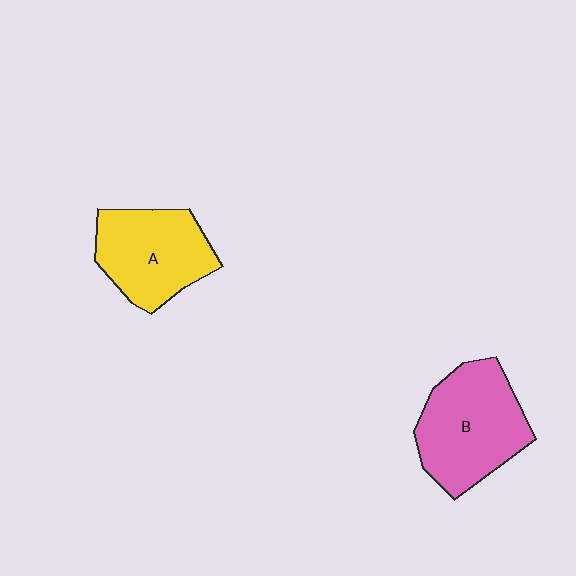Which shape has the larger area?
Shape B (pink).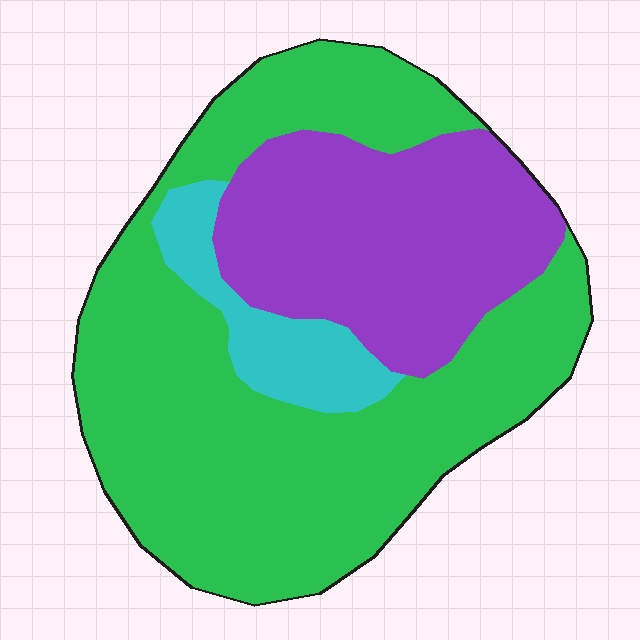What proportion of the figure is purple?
Purple covers 30% of the figure.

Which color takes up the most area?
Green, at roughly 60%.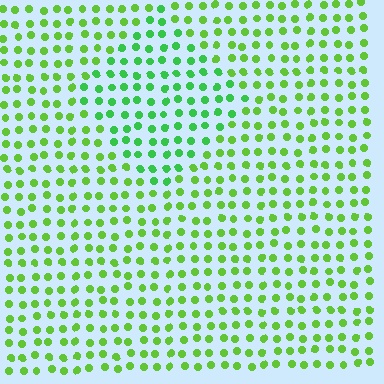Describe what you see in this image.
The image is filled with small lime elements in a uniform arrangement. A diamond-shaped region is visible where the elements are tinted to a slightly different hue, forming a subtle color boundary.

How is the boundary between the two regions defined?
The boundary is defined purely by a slight shift in hue (about 27 degrees). Spacing, size, and orientation are identical on both sides.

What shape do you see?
I see a diamond.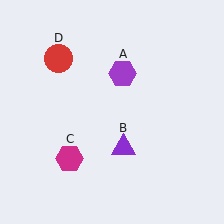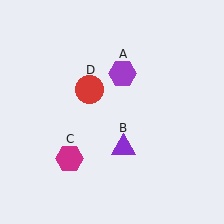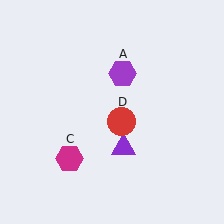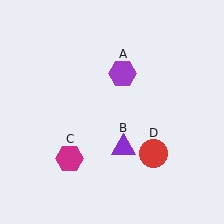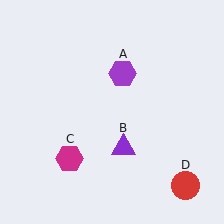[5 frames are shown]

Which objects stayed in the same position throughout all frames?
Purple hexagon (object A) and purple triangle (object B) and magenta hexagon (object C) remained stationary.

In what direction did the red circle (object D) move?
The red circle (object D) moved down and to the right.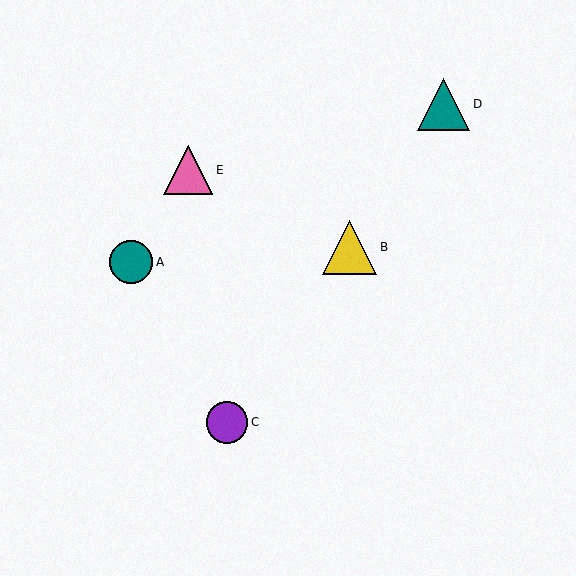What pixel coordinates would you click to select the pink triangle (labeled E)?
Click at (188, 170) to select the pink triangle E.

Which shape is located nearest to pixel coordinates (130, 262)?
The teal circle (labeled A) at (131, 262) is nearest to that location.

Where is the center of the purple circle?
The center of the purple circle is at (227, 422).